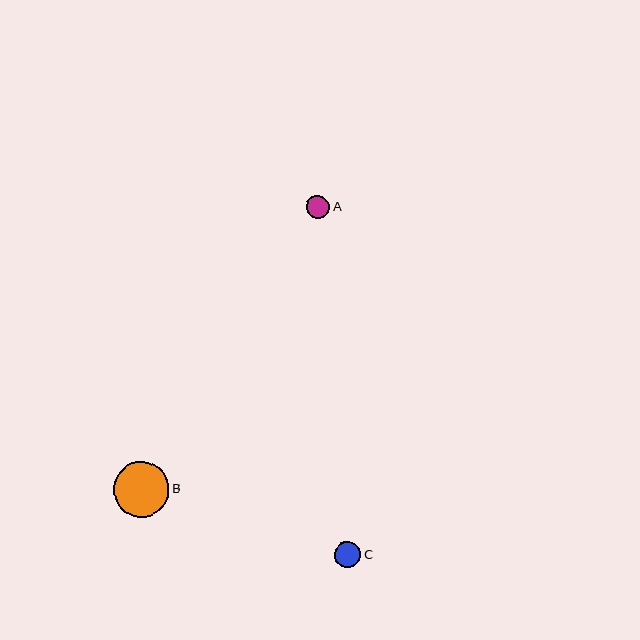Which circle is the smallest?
Circle A is the smallest with a size of approximately 23 pixels.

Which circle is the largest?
Circle B is the largest with a size of approximately 56 pixels.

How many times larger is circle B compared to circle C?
Circle B is approximately 2.1 times the size of circle C.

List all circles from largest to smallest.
From largest to smallest: B, C, A.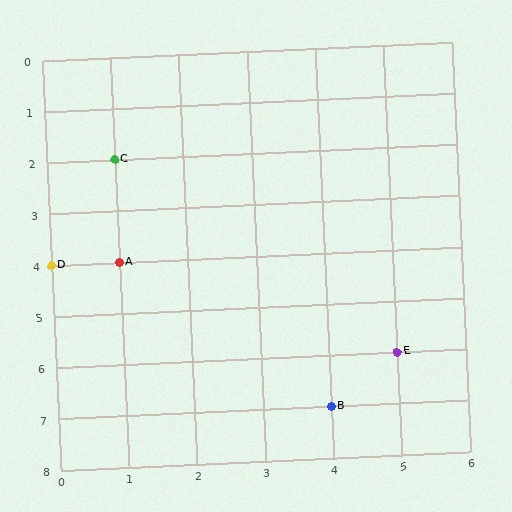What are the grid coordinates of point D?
Point D is at grid coordinates (0, 4).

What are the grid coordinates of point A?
Point A is at grid coordinates (1, 4).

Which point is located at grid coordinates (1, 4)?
Point A is at (1, 4).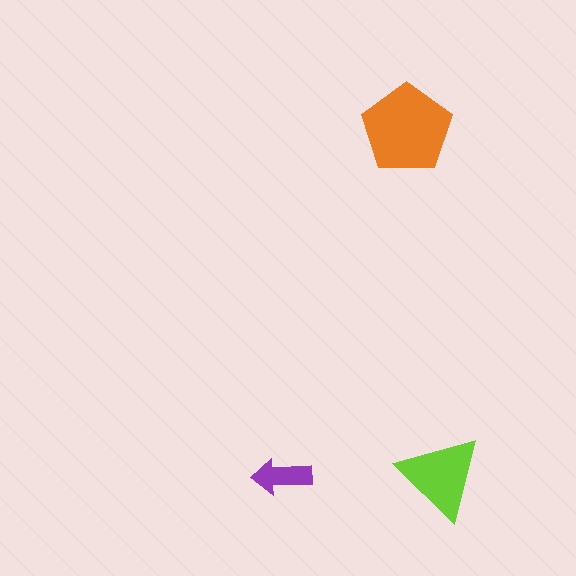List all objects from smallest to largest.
The purple arrow, the lime triangle, the orange pentagon.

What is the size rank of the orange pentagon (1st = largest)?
1st.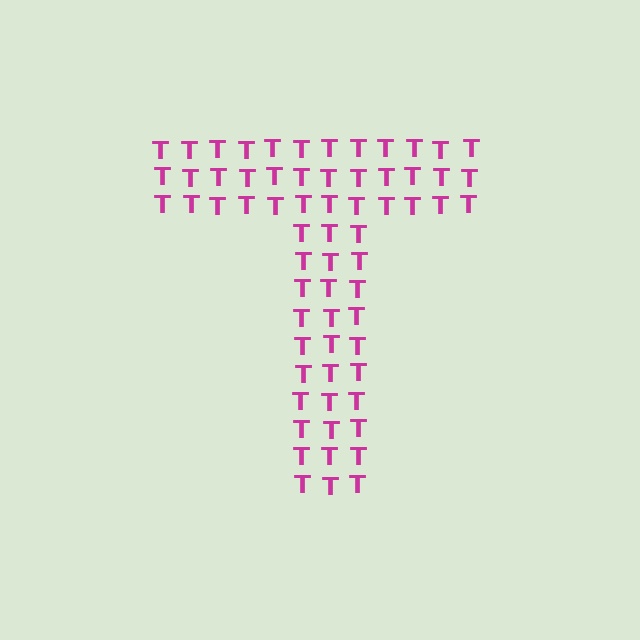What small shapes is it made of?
It is made of small letter T's.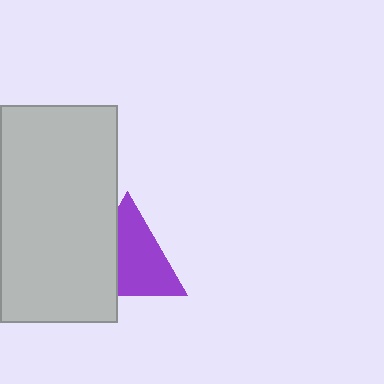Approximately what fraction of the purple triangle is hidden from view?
Roughly 35% of the purple triangle is hidden behind the light gray rectangle.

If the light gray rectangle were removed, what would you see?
You would see the complete purple triangle.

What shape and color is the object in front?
The object in front is a light gray rectangle.